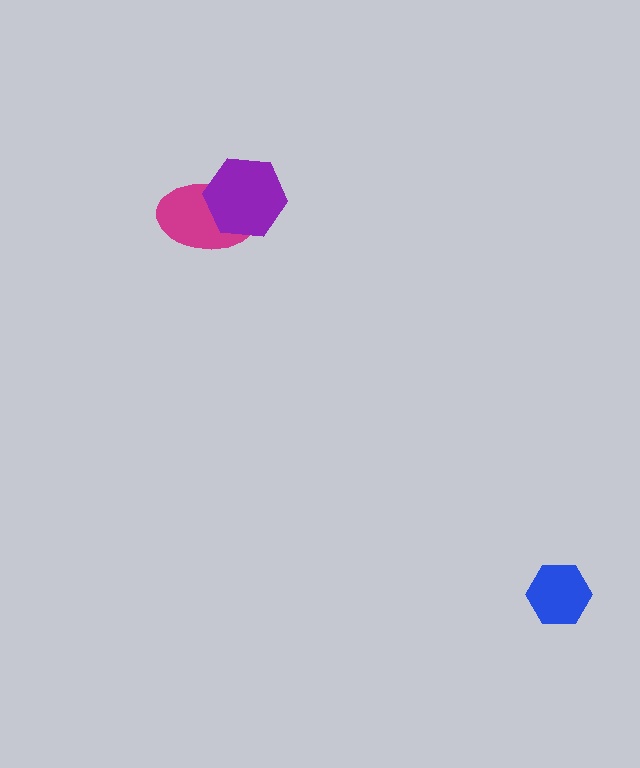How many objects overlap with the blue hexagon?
0 objects overlap with the blue hexagon.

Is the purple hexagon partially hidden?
No, no other shape covers it.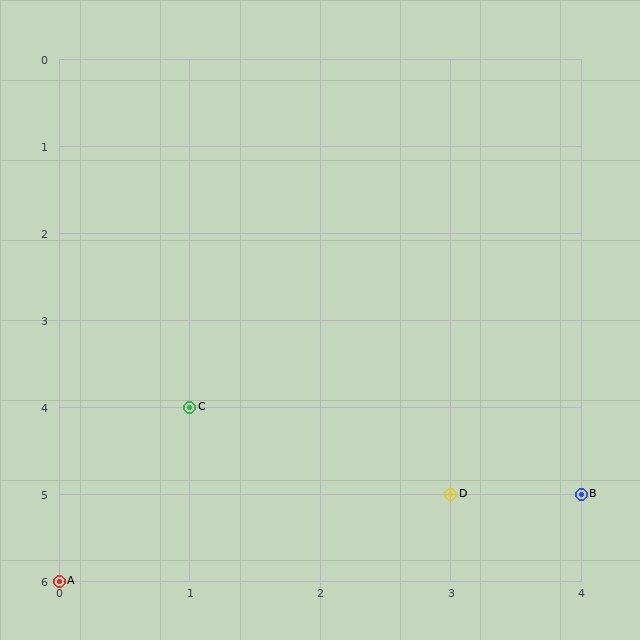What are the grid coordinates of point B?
Point B is at grid coordinates (4, 5).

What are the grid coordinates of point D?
Point D is at grid coordinates (3, 5).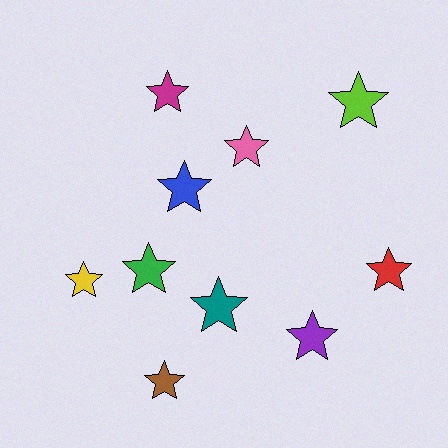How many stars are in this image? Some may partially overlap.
There are 10 stars.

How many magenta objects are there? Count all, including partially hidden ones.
There is 1 magenta object.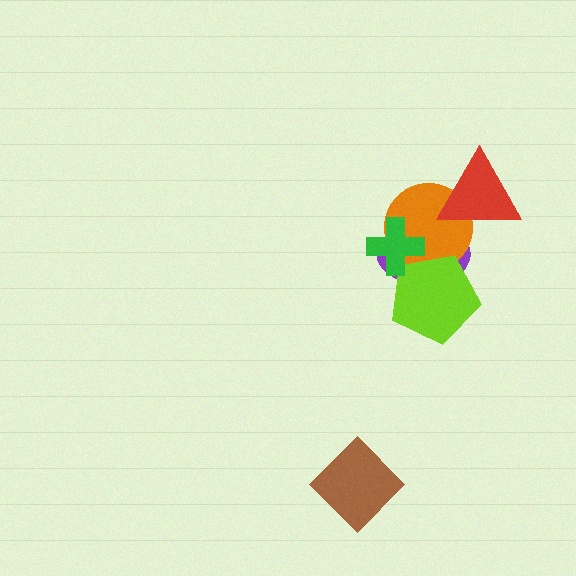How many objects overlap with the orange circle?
4 objects overlap with the orange circle.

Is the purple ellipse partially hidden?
Yes, it is partially covered by another shape.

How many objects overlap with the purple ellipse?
4 objects overlap with the purple ellipse.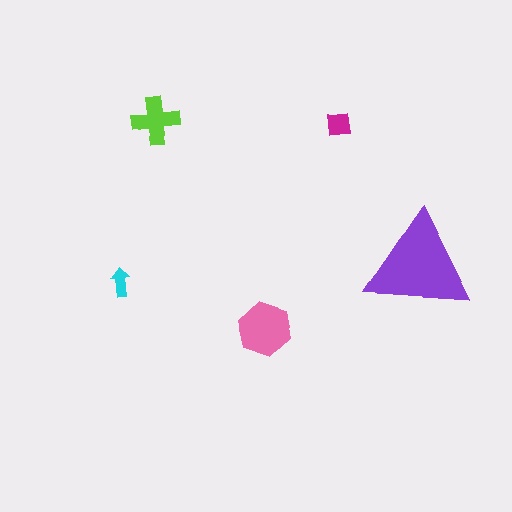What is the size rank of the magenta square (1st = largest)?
4th.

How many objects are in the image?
There are 5 objects in the image.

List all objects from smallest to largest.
The cyan arrow, the magenta square, the lime cross, the pink hexagon, the purple triangle.